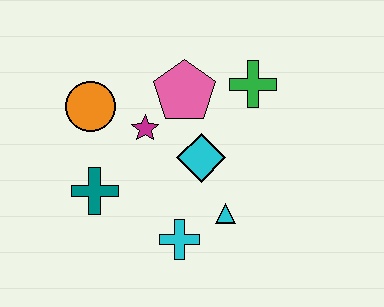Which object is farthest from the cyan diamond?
The orange circle is farthest from the cyan diamond.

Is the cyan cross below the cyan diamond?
Yes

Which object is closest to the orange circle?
The magenta star is closest to the orange circle.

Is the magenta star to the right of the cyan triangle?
No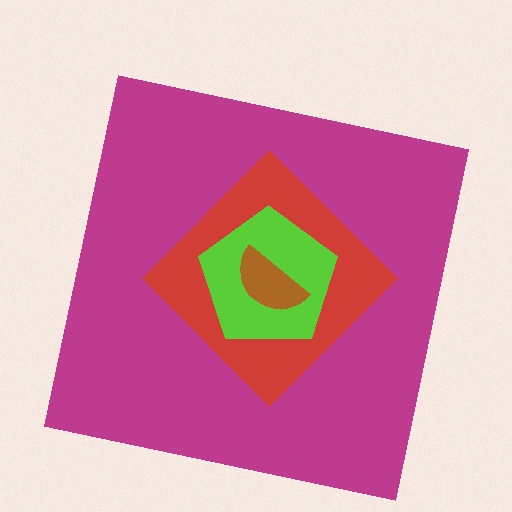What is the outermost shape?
The magenta square.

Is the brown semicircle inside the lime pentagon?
Yes.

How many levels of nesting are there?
4.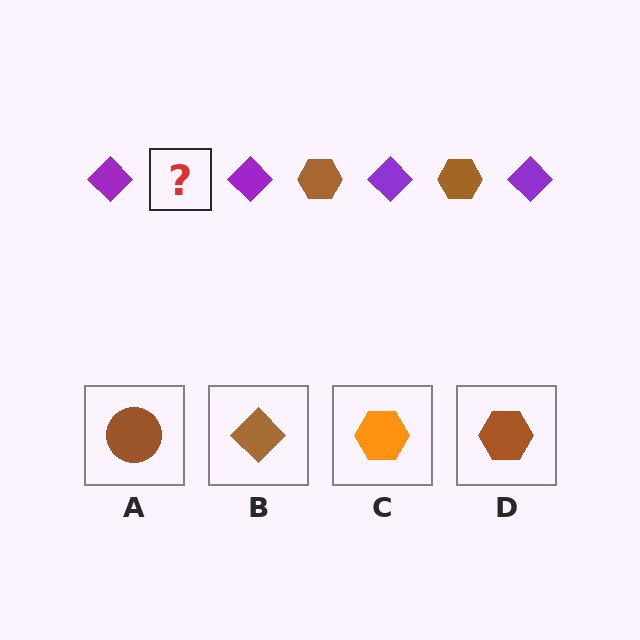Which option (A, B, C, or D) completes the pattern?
D.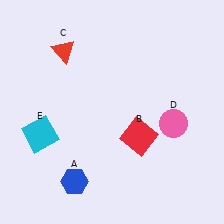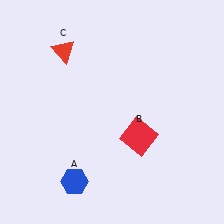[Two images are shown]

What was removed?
The cyan square (E), the pink circle (D) were removed in Image 2.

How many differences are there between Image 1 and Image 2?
There are 2 differences between the two images.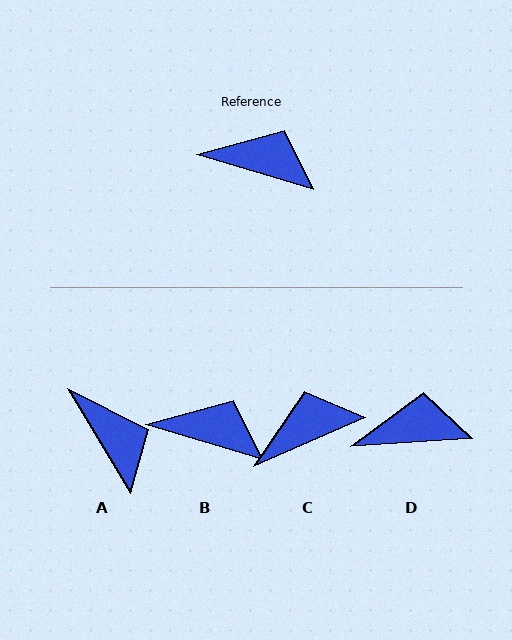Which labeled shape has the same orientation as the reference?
B.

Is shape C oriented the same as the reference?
No, it is off by about 40 degrees.